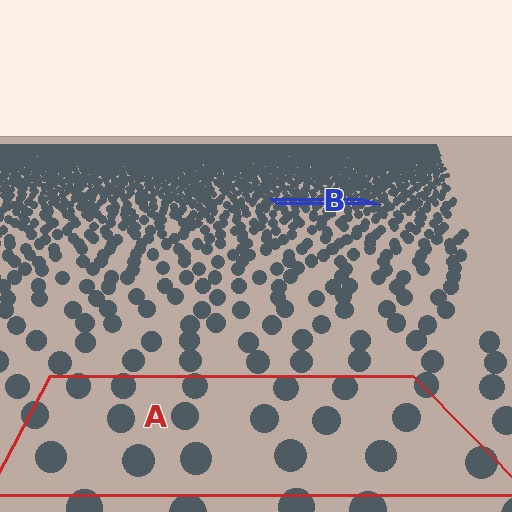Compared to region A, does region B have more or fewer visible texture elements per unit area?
Region B has more texture elements per unit area — they are packed more densely because it is farther away.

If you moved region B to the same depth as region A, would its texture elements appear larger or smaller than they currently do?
They would appear larger. At a closer depth, the same texture elements are projected at a bigger on-screen size.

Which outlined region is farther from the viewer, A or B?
Region B is farther from the viewer — the texture elements inside it appear smaller and more densely packed.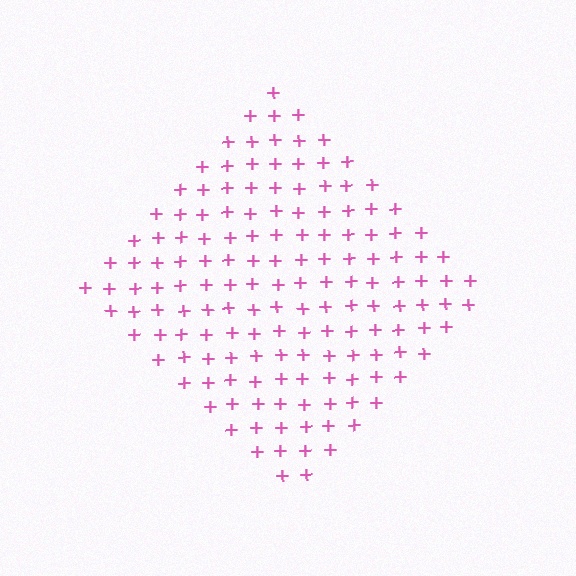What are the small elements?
The small elements are plus signs.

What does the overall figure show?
The overall figure shows a diamond.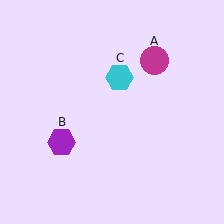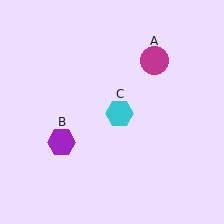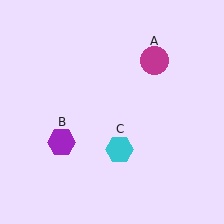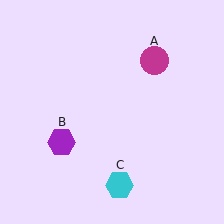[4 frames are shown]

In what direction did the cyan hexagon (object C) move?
The cyan hexagon (object C) moved down.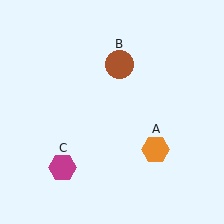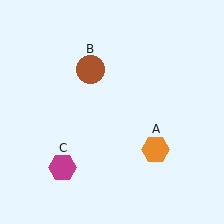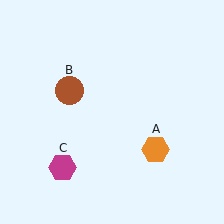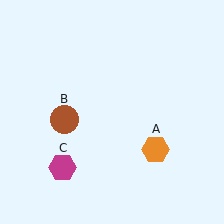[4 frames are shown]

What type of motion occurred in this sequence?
The brown circle (object B) rotated counterclockwise around the center of the scene.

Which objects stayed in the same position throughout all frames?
Orange hexagon (object A) and magenta hexagon (object C) remained stationary.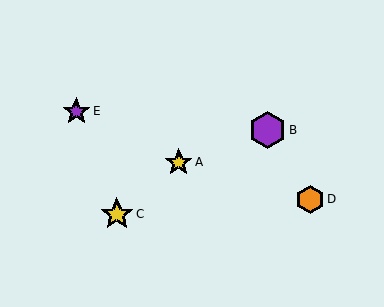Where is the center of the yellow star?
The center of the yellow star is at (117, 214).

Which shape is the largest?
The purple hexagon (labeled B) is the largest.